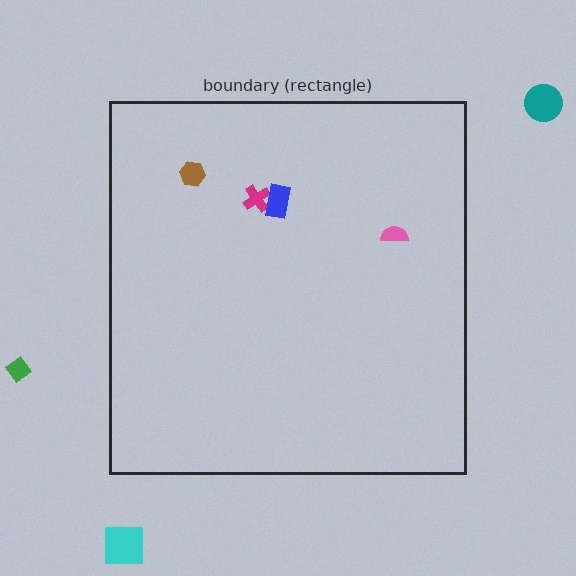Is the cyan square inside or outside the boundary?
Outside.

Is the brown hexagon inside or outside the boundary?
Inside.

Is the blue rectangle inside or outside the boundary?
Inside.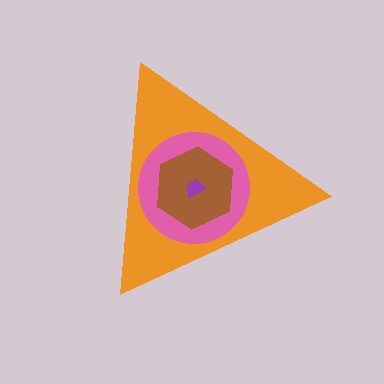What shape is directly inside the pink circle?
The brown hexagon.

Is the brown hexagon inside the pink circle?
Yes.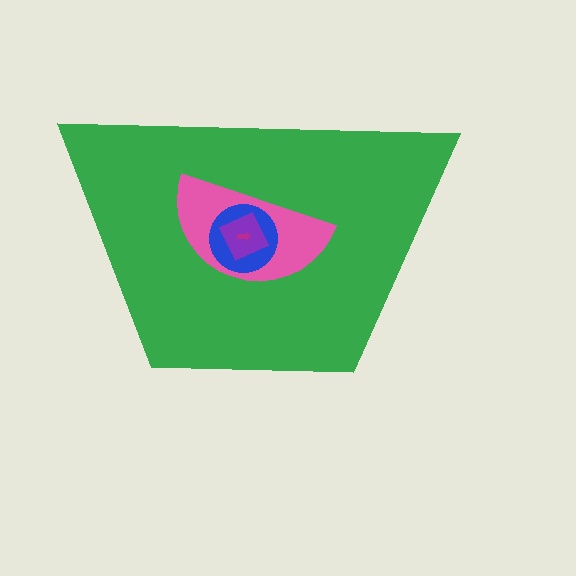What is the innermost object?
The magenta arrow.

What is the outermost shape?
The green trapezoid.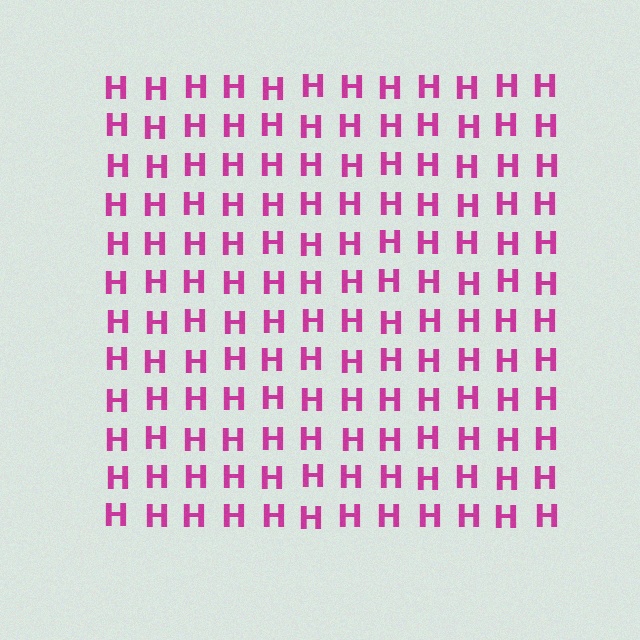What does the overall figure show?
The overall figure shows a square.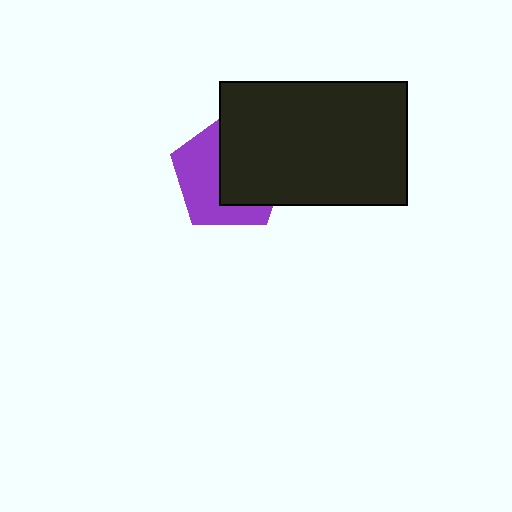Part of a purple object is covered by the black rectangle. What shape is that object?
It is a pentagon.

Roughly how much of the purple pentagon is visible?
About half of it is visible (roughly 49%).